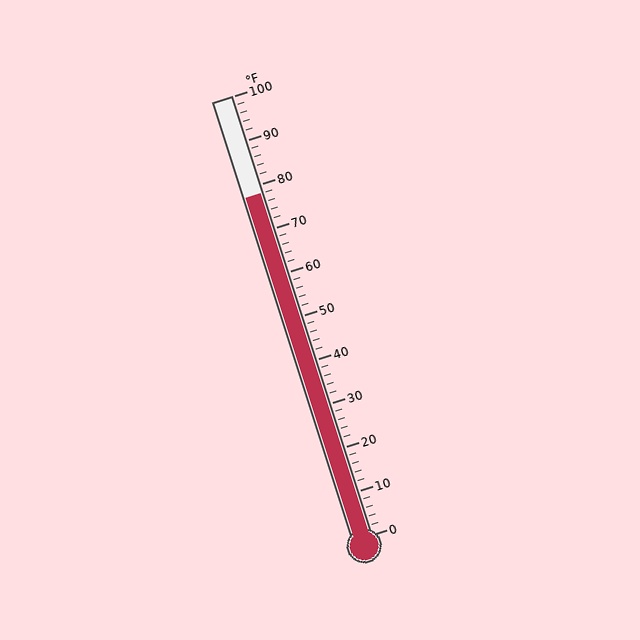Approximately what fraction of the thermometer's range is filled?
The thermometer is filled to approximately 80% of its range.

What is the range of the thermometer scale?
The thermometer scale ranges from 0°F to 100°F.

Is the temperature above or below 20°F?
The temperature is above 20°F.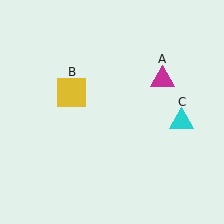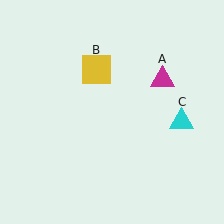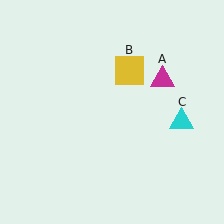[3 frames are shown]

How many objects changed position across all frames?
1 object changed position: yellow square (object B).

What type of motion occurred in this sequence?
The yellow square (object B) rotated clockwise around the center of the scene.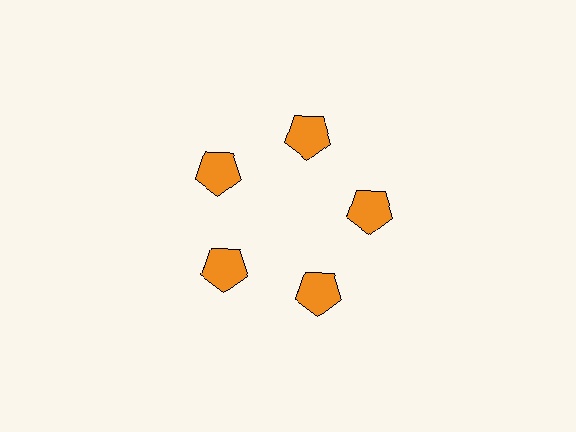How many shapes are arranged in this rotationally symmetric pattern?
There are 5 shapes, arranged in 5 groups of 1.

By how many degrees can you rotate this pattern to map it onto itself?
The pattern maps onto itself every 72 degrees of rotation.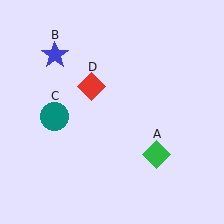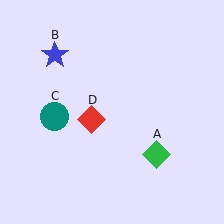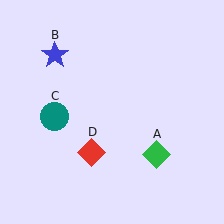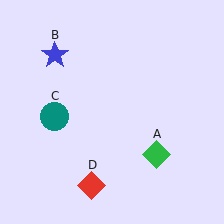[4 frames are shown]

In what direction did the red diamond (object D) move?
The red diamond (object D) moved down.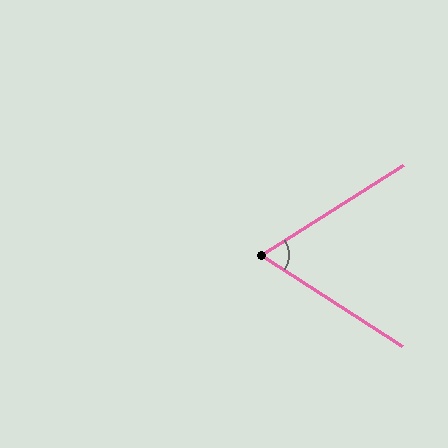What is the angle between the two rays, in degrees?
Approximately 65 degrees.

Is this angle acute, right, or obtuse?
It is acute.